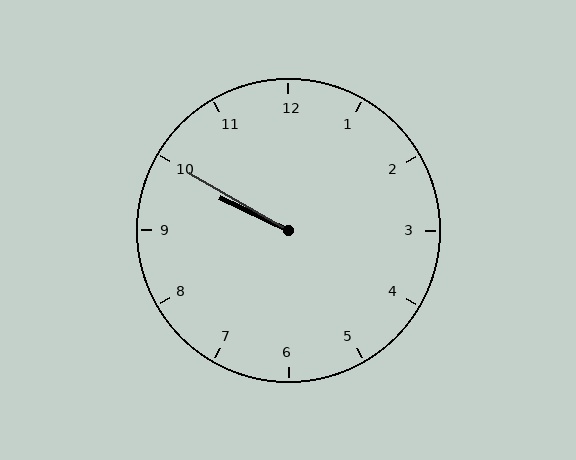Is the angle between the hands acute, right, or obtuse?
It is acute.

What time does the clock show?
9:50.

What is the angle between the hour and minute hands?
Approximately 5 degrees.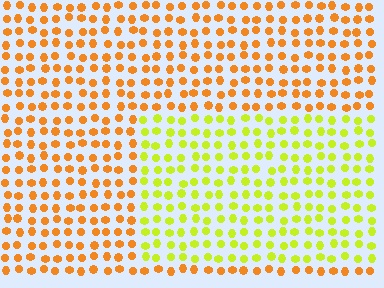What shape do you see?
I see a rectangle.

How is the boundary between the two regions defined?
The boundary is defined purely by a slight shift in hue (about 43 degrees). Spacing, size, and orientation are identical on both sides.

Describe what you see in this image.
The image is filled with small orange elements in a uniform arrangement. A rectangle-shaped region is visible where the elements are tinted to a slightly different hue, forming a subtle color boundary.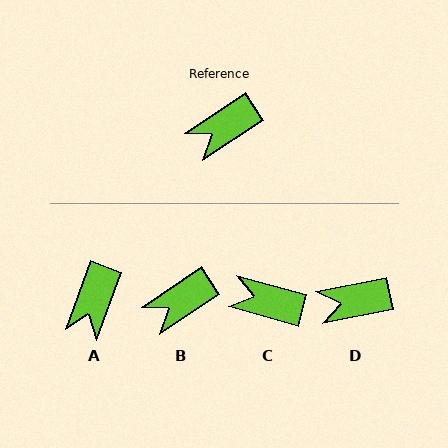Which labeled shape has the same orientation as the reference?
B.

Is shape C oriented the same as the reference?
No, it is off by about 49 degrees.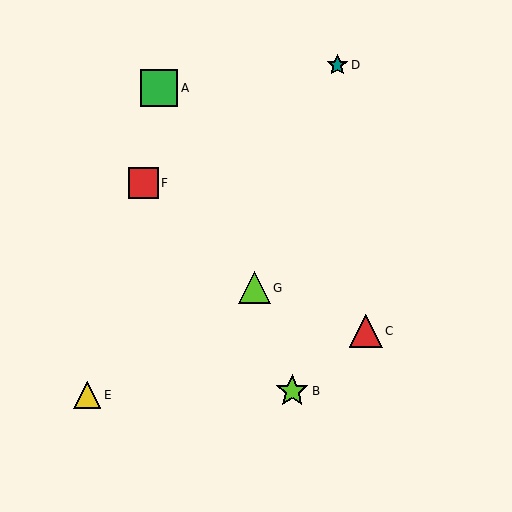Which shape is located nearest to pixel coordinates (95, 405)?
The yellow triangle (labeled E) at (87, 395) is nearest to that location.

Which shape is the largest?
The green square (labeled A) is the largest.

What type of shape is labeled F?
Shape F is a red square.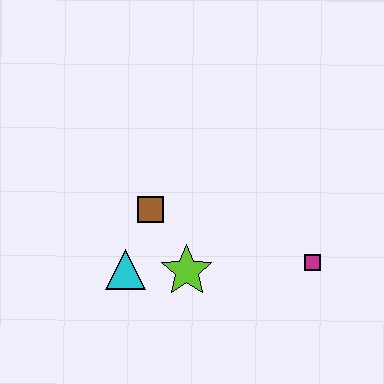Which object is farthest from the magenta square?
The cyan triangle is farthest from the magenta square.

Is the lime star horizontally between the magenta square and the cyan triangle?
Yes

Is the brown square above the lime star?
Yes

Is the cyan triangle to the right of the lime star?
No